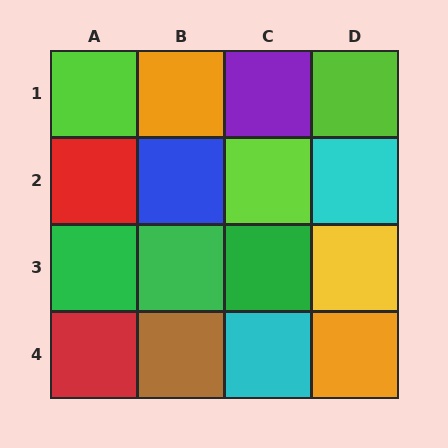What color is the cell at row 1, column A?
Lime.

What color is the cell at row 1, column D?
Lime.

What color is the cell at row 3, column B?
Green.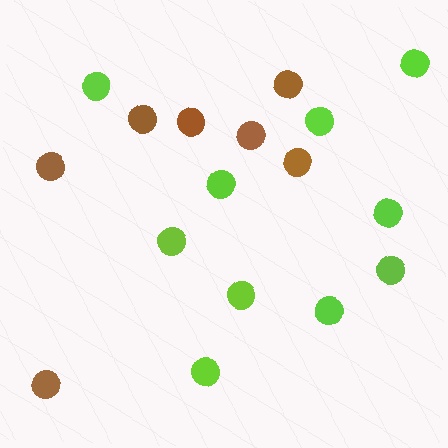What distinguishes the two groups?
There are 2 groups: one group of lime circles (10) and one group of brown circles (7).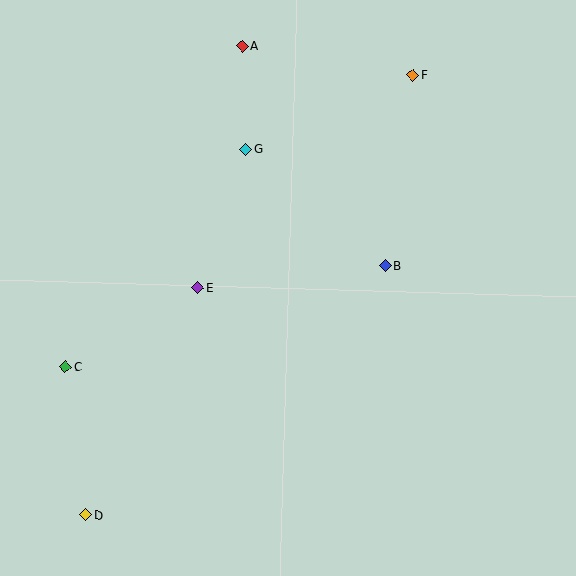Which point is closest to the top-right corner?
Point F is closest to the top-right corner.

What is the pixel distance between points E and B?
The distance between E and B is 189 pixels.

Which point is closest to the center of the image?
Point E at (197, 287) is closest to the center.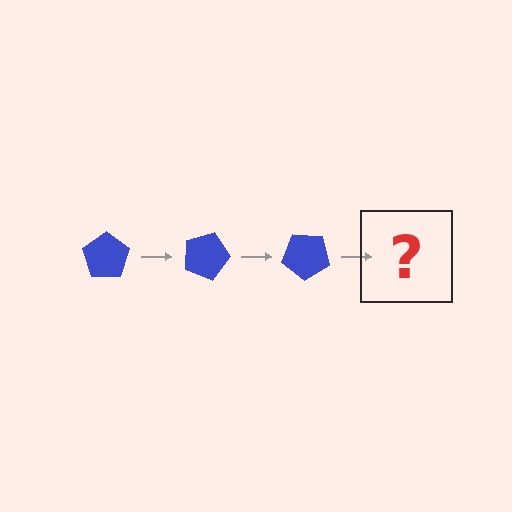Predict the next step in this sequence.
The next step is a blue pentagon rotated 60 degrees.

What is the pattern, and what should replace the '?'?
The pattern is that the pentagon rotates 20 degrees each step. The '?' should be a blue pentagon rotated 60 degrees.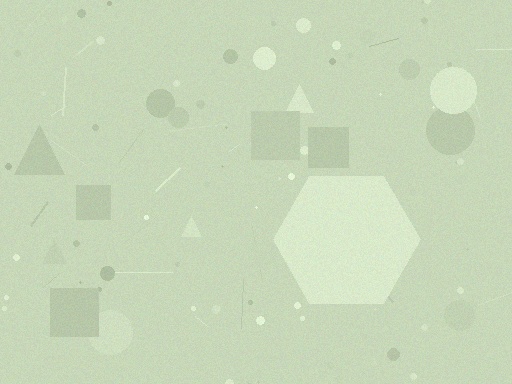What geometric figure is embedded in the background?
A hexagon is embedded in the background.